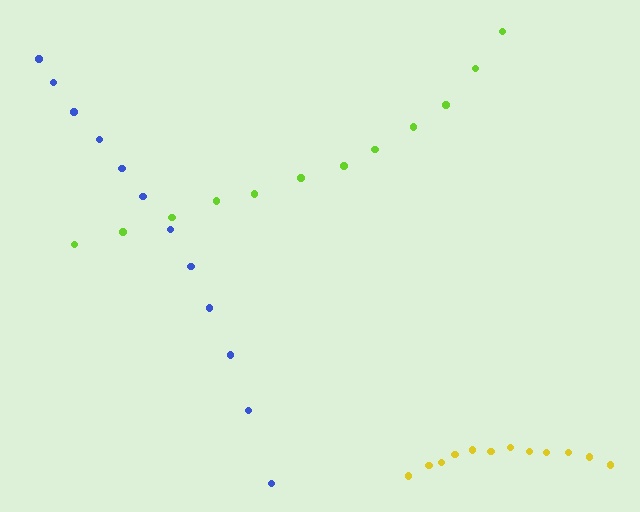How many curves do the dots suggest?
There are 3 distinct paths.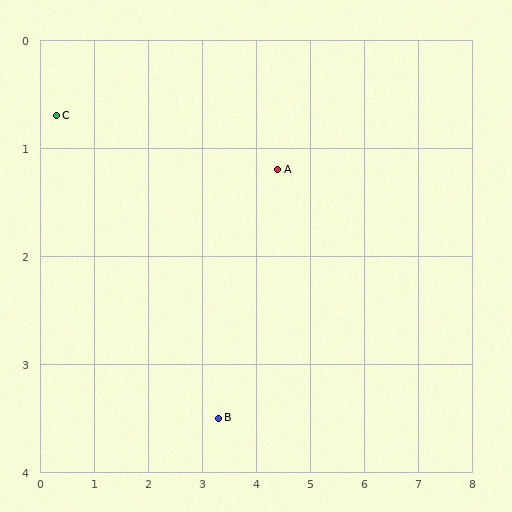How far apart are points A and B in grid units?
Points A and B are about 2.5 grid units apart.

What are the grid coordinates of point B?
Point B is at approximately (3.3, 3.5).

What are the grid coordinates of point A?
Point A is at approximately (4.4, 1.2).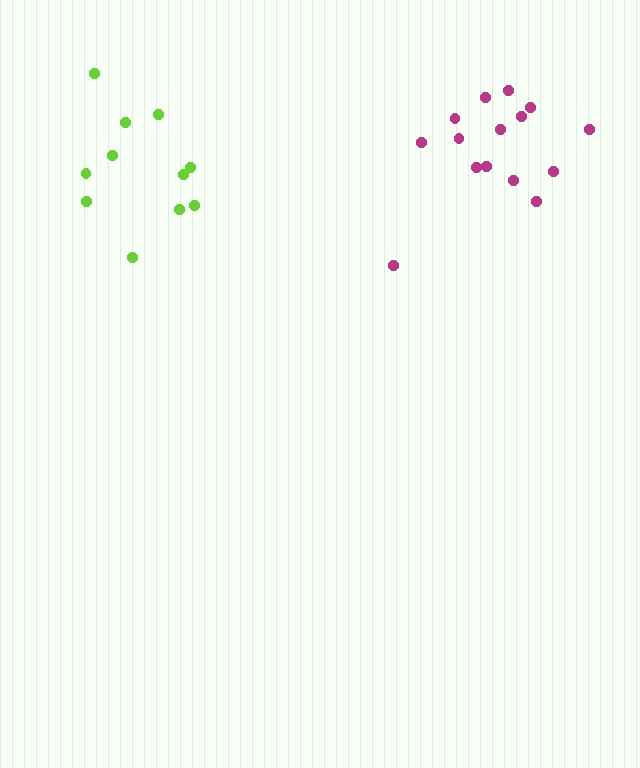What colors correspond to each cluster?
The clusters are colored: lime, magenta.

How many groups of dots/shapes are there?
There are 2 groups.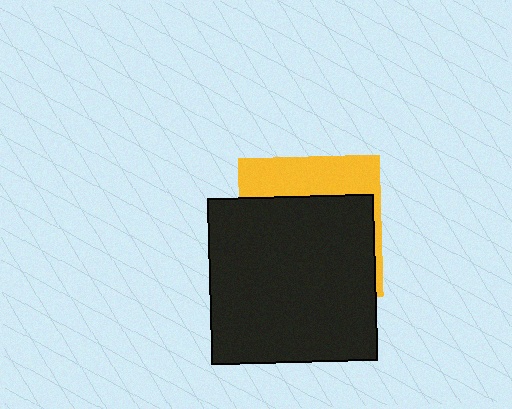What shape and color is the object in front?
The object in front is a black square.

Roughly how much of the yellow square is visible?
A small part of it is visible (roughly 32%).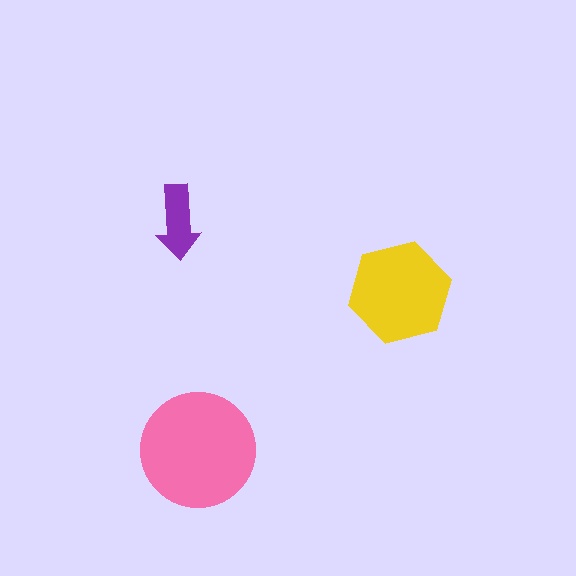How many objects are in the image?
There are 3 objects in the image.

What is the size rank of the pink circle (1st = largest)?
1st.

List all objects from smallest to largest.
The purple arrow, the yellow hexagon, the pink circle.